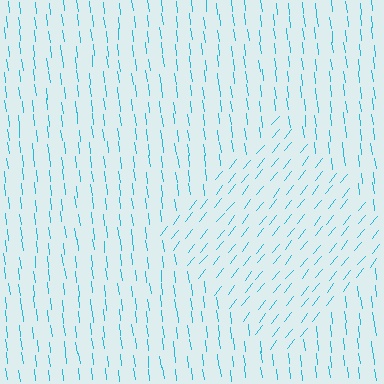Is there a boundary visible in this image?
Yes, there is a texture boundary formed by a change in line orientation.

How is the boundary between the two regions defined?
The boundary is defined purely by a change in line orientation (approximately 45 degrees difference). All lines are the same color and thickness.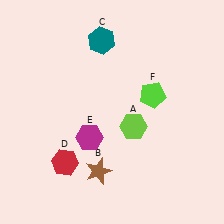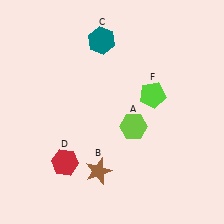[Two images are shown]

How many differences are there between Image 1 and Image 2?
There is 1 difference between the two images.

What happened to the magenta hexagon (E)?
The magenta hexagon (E) was removed in Image 2. It was in the bottom-left area of Image 1.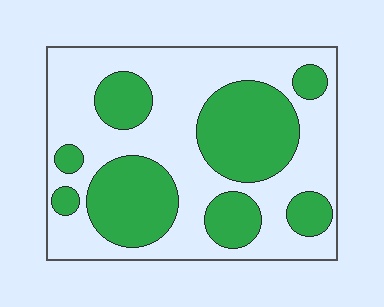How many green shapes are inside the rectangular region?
8.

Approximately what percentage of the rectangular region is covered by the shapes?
Approximately 40%.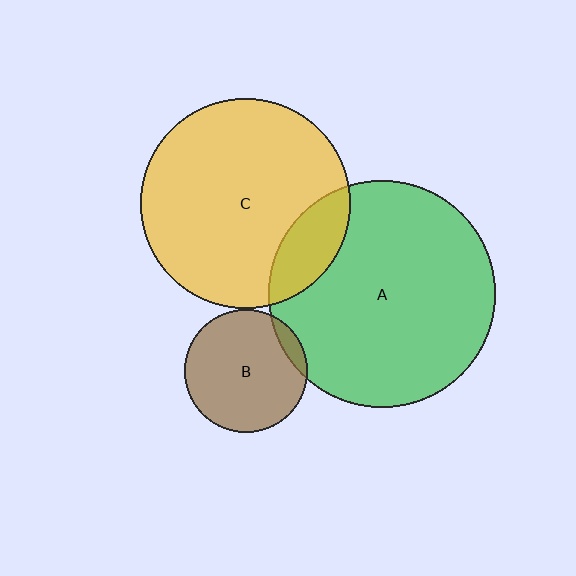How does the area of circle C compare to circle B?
Approximately 2.9 times.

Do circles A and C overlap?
Yes.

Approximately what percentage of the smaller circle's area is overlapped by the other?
Approximately 15%.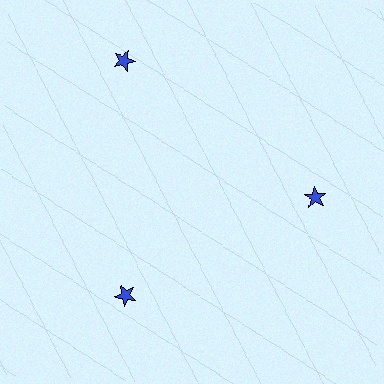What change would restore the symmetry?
The symmetry would be restored by moving it inward, back onto the ring so that all 3 stars sit at equal angles and equal distance from the center.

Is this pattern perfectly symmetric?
No. The 3 blue stars are arranged in a ring, but one element near the 11 o'clock position is pushed outward from the center, breaking the 3-fold rotational symmetry.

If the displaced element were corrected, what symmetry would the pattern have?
It would have 3-fold rotational symmetry — the pattern would map onto itself every 120 degrees.